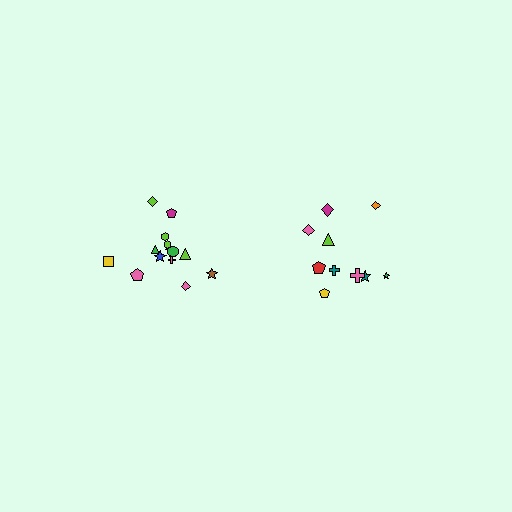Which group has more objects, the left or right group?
The left group.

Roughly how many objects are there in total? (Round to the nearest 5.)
Roughly 25 objects in total.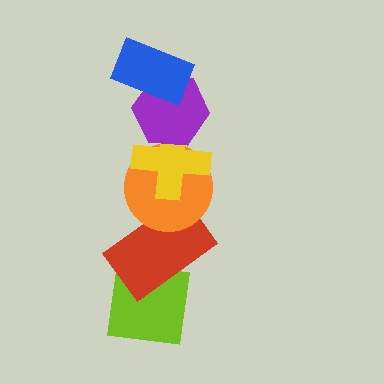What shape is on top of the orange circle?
The yellow cross is on top of the orange circle.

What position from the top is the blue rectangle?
The blue rectangle is 1st from the top.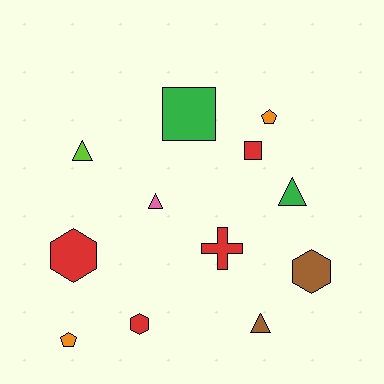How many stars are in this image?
There are no stars.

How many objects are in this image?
There are 12 objects.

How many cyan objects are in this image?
There are no cyan objects.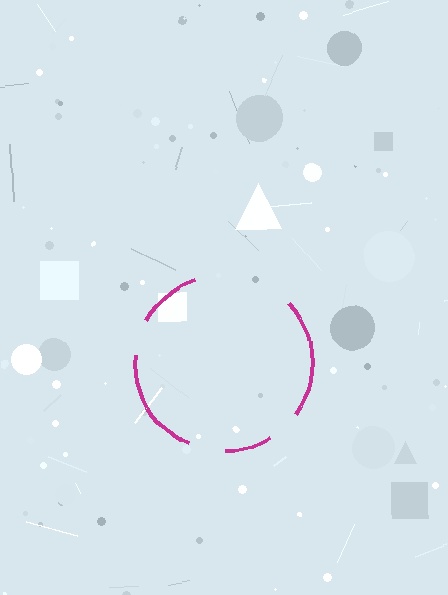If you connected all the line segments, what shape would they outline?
They would outline a circle.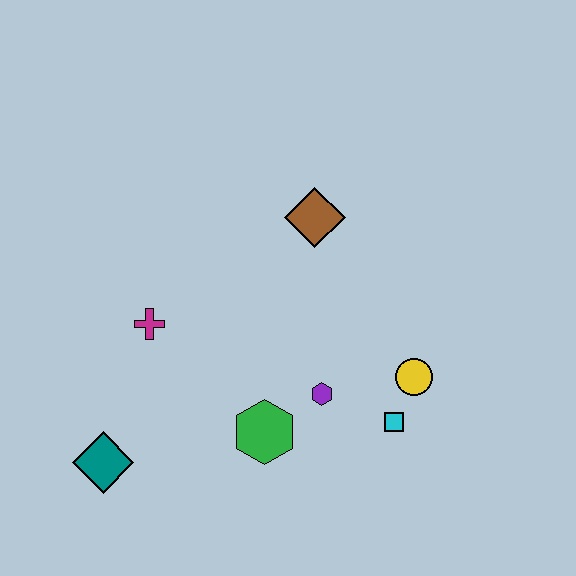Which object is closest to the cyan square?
The yellow circle is closest to the cyan square.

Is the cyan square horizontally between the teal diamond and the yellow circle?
Yes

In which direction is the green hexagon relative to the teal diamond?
The green hexagon is to the right of the teal diamond.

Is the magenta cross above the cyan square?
Yes